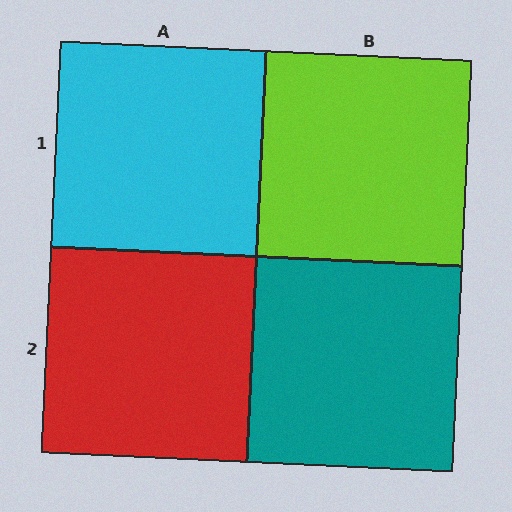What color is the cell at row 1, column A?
Cyan.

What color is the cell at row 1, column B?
Lime.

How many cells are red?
1 cell is red.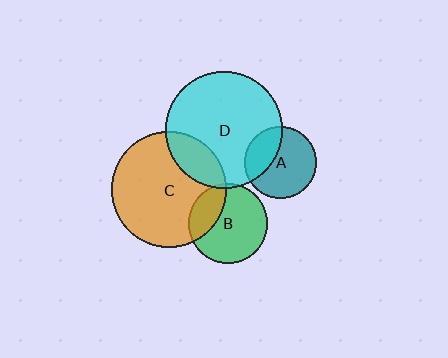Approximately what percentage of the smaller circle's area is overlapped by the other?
Approximately 30%.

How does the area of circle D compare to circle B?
Approximately 2.2 times.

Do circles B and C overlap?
Yes.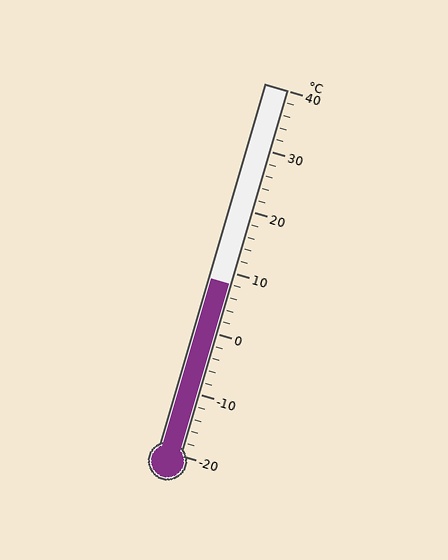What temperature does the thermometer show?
The thermometer shows approximately 8°C.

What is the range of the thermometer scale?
The thermometer scale ranges from -20°C to 40°C.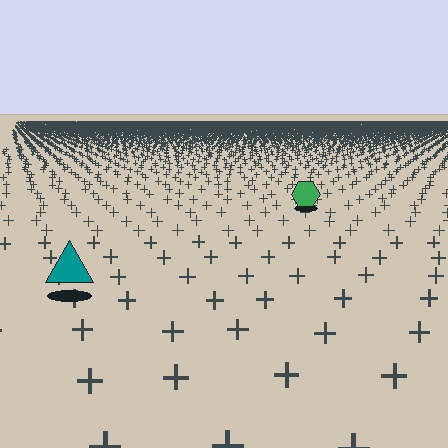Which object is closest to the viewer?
The teal triangle is closest. The texture marks near it are larger and more spread out.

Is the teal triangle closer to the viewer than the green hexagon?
Yes. The teal triangle is closer — you can tell from the texture gradient: the ground texture is coarser near it.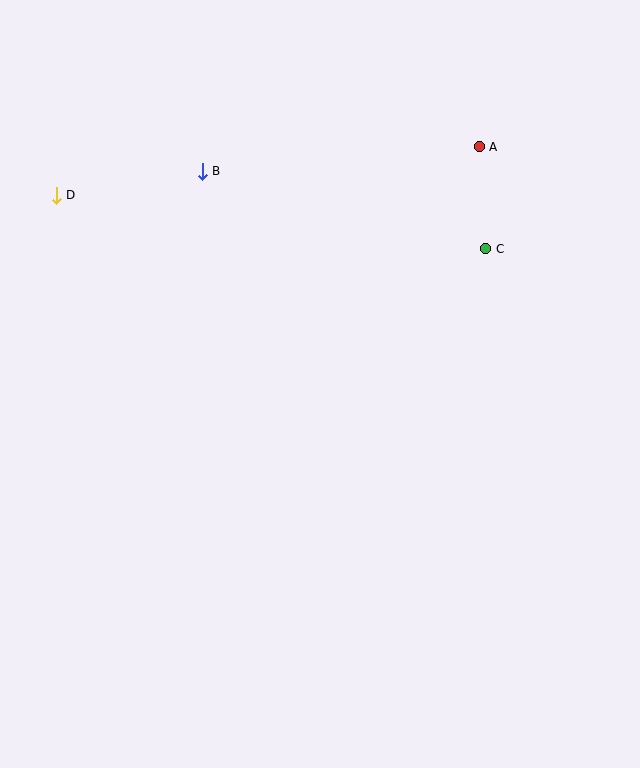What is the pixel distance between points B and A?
The distance between B and A is 278 pixels.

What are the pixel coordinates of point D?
Point D is at (56, 195).